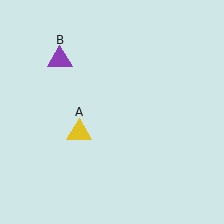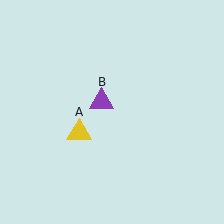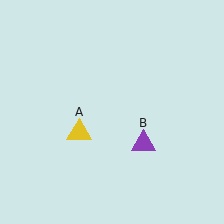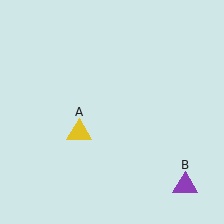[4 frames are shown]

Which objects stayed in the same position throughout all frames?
Yellow triangle (object A) remained stationary.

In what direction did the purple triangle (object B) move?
The purple triangle (object B) moved down and to the right.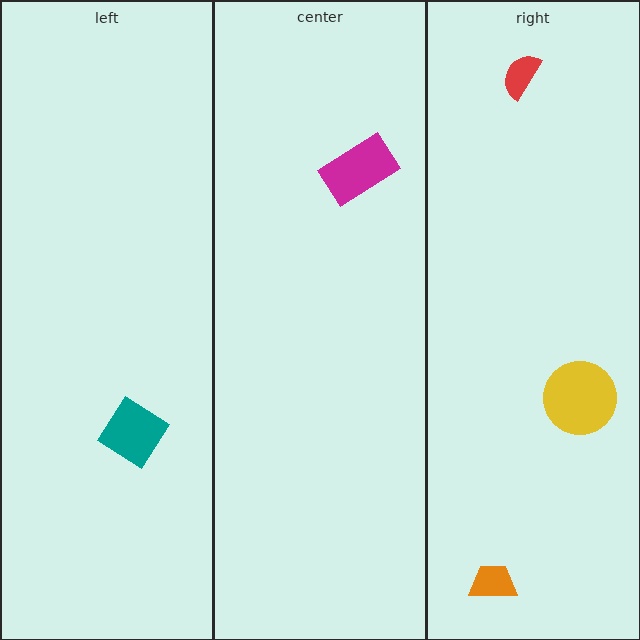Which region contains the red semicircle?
The right region.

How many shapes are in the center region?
1.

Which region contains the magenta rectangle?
The center region.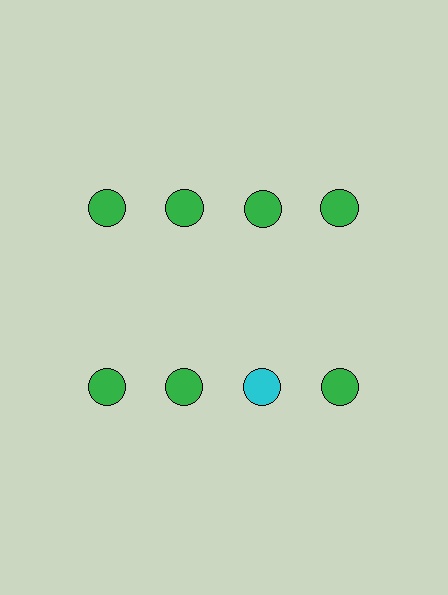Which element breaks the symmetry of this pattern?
The cyan circle in the second row, center column breaks the symmetry. All other shapes are green circles.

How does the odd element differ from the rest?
It has a different color: cyan instead of green.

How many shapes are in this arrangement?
There are 8 shapes arranged in a grid pattern.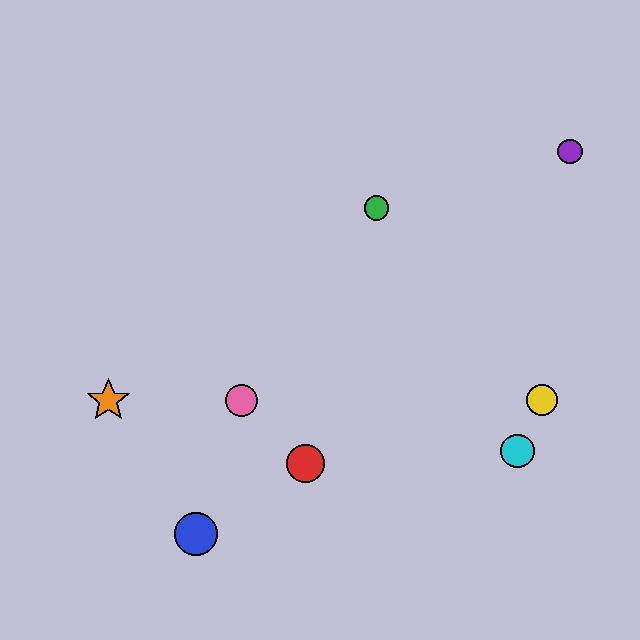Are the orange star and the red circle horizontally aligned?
No, the orange star is at y≈400 and the red circle is at y≈464.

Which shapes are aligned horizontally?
The yellow circle, the orange star, the pink circle are aligned horizontally.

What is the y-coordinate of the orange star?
The orange star is at y≈400.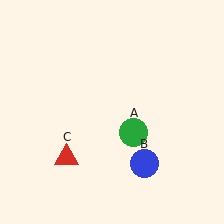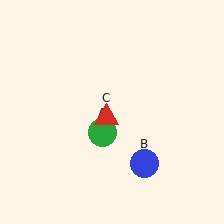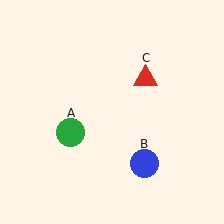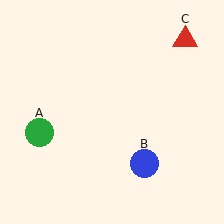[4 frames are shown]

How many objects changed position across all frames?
2 objects changed position: green circle (object A), red triangle (object C).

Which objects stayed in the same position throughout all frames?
Blue circle (object B) remained stationary.